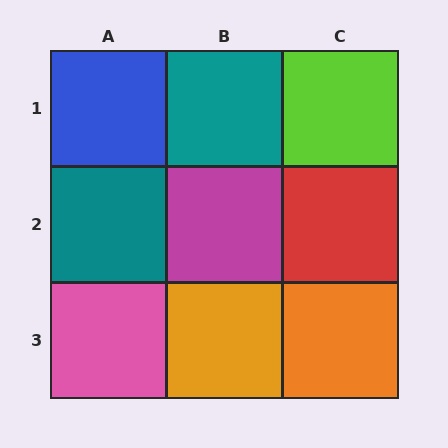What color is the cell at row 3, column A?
Pink.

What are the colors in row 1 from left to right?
Blue, teal, lime.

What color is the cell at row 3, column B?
Orange.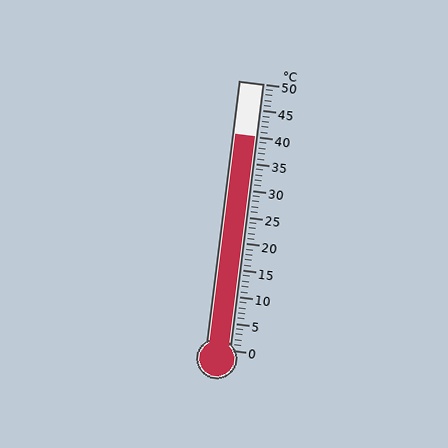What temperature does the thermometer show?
The thermometer shows approximately 40°C.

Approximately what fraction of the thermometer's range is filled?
The thermometer is filled to approximately 80% of its range.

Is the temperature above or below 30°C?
The temperature is above 30°C.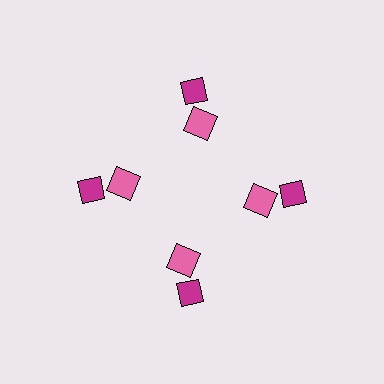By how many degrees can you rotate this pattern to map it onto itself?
The pattern maps onto itself every 90 degrees of rotation.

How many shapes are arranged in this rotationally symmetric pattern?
There are 8 shapes, arranged in 4 groups of 2.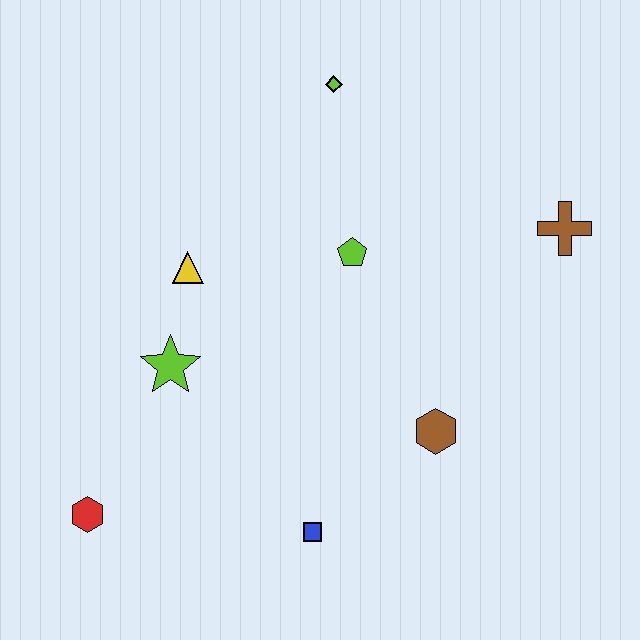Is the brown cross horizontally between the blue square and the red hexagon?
No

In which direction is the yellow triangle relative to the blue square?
The yellow triangle is above the blue square.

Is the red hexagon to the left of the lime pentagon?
Yes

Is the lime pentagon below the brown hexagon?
No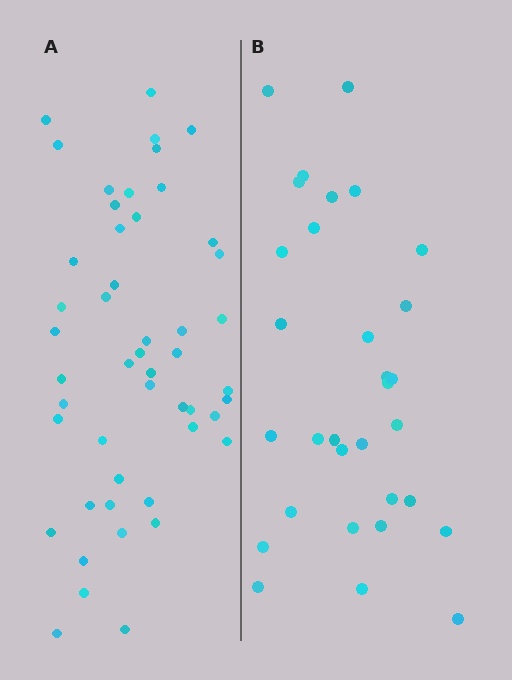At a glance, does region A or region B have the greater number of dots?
Region A (the left region) has more dots.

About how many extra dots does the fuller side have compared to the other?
Region A has approximately 20 more dots than region B.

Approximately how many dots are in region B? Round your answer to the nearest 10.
About 30 dots. (The exact count is 31, which rounds to 30.)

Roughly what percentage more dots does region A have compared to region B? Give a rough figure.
About 60% more.